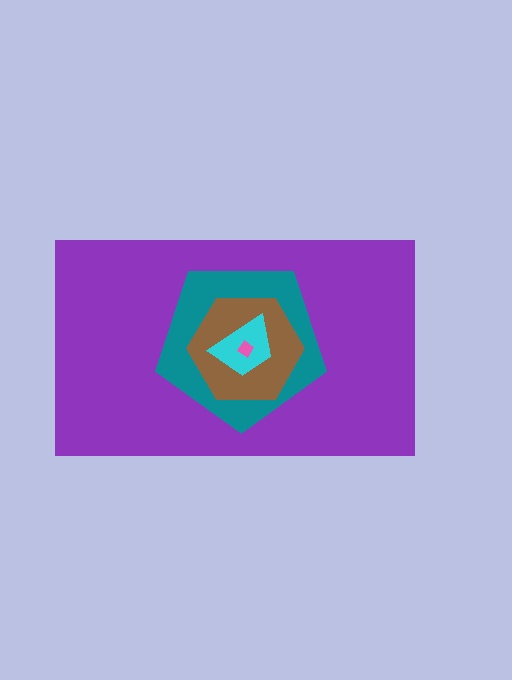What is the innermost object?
The pink diamond.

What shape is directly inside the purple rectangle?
The teal pentagon.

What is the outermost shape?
The purple rectangle.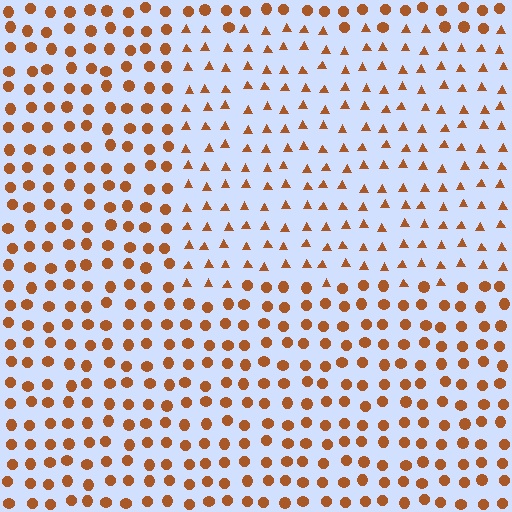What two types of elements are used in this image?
The image uses triangles inside the rectangle region and circles outside it.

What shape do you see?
I see a rectangle.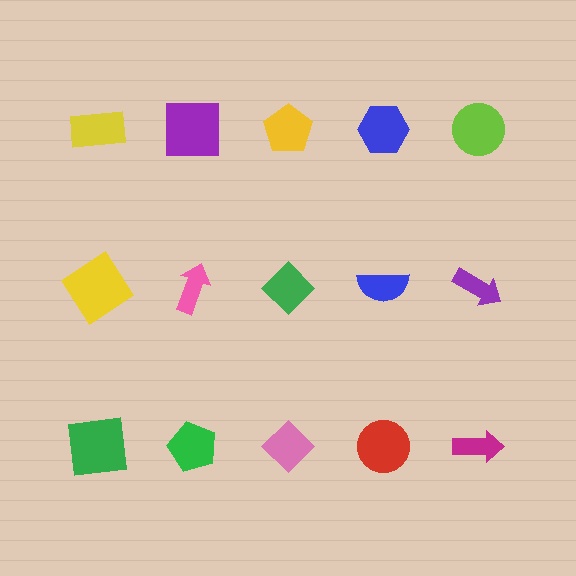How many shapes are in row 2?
5 shapes.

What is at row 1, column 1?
A yellow rectangle.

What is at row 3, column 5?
A magenta arrow.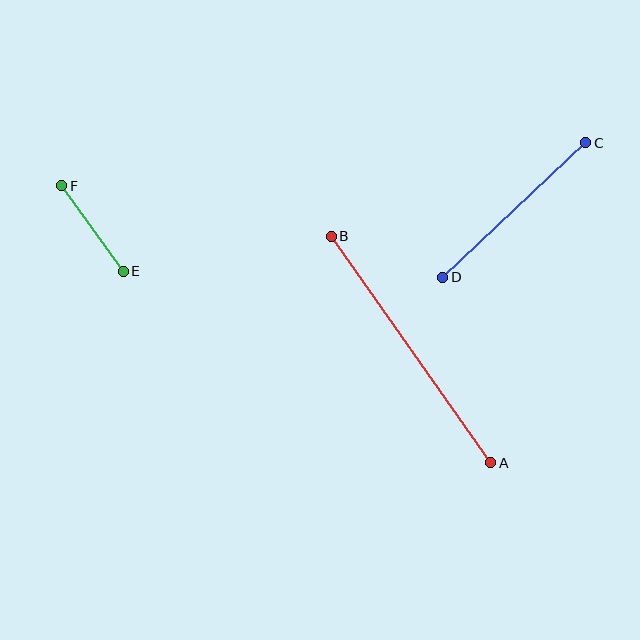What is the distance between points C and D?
The distance is approximately 196 pixels.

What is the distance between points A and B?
The distance is approximately 277 pixels.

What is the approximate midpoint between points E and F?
The midpoint is at approximately (93, 228) pixels.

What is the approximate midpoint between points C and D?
The midpoint is at approximately (514, 210) pixels.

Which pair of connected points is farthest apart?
Points A and B are farthest apart.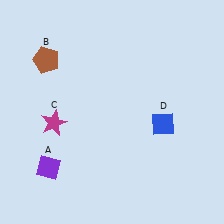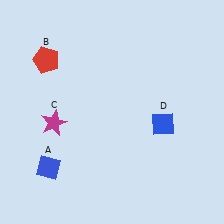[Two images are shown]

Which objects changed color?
A changed from purple to blue. B changed from brown to red.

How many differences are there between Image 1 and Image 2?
There are 2 differences between the two images.